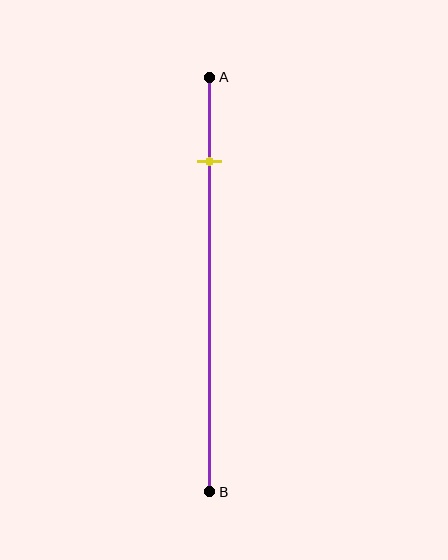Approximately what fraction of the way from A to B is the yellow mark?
The yellow mark is approximately 20% of the way from A to B.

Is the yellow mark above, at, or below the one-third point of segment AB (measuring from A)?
The yellow mark is above the one-third point of segment AB.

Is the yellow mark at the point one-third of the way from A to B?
No, the mark is at about 20% from A, not at the 33% one-third point.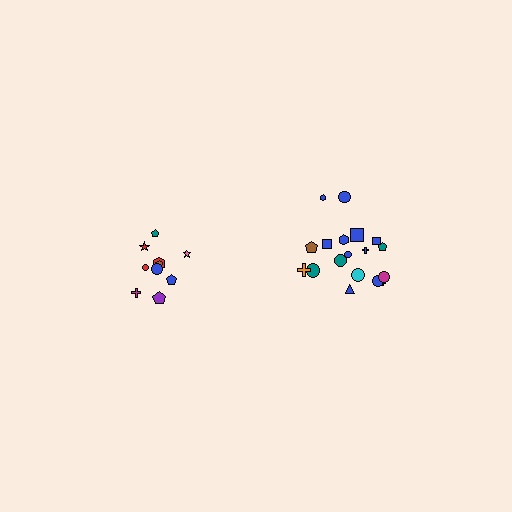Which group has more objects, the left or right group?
The right group.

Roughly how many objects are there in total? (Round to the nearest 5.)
Roughly 30 objects in total.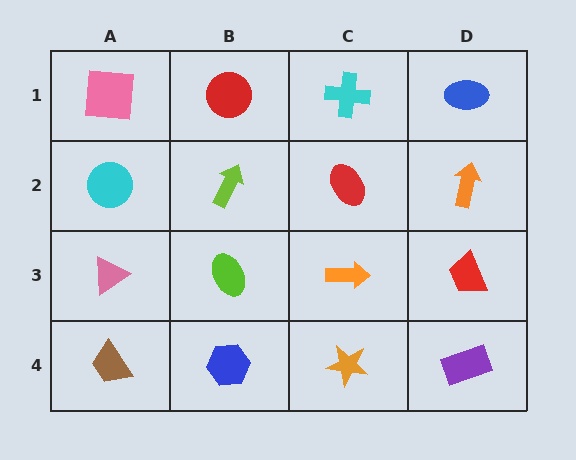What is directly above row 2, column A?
A pink square.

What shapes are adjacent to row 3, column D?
An orange arrow (row 2, column D), a purple rectangle (row 4, column D), an orange arrow (row 3, column C).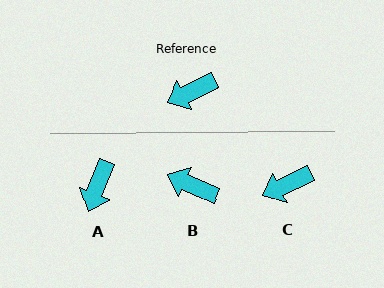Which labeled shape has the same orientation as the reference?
C.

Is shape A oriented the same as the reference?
No, it is off by about 43 degrees.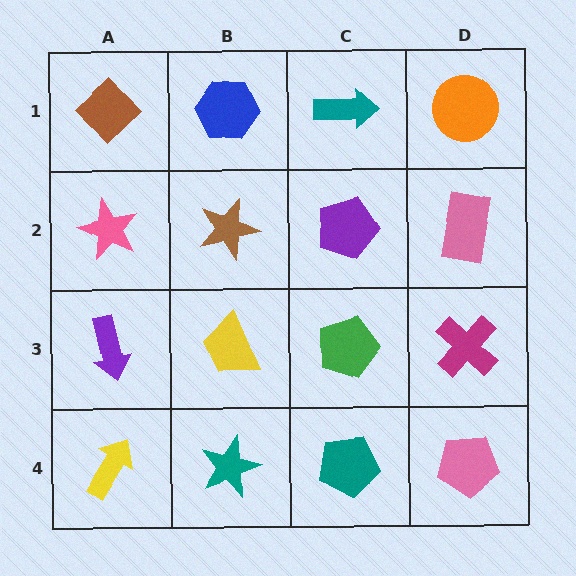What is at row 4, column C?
A teal pentagon.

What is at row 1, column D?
An orange circle.